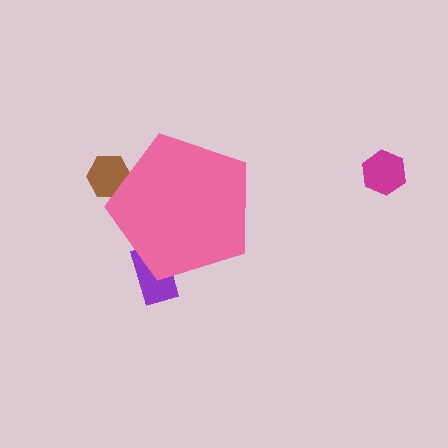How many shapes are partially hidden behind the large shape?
2 shapes are partially hidden.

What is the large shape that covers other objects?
A pink pentagon.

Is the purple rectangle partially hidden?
Yes, the purple rectangle is partially hidden behind the pink pentagon.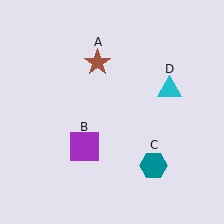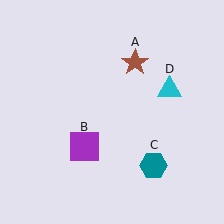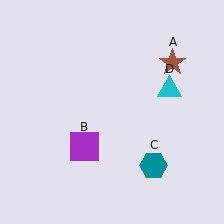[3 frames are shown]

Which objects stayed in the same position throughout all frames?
Purple square (object B) and teal hexagon (object C) and cyan triangle (object D) remained stationary.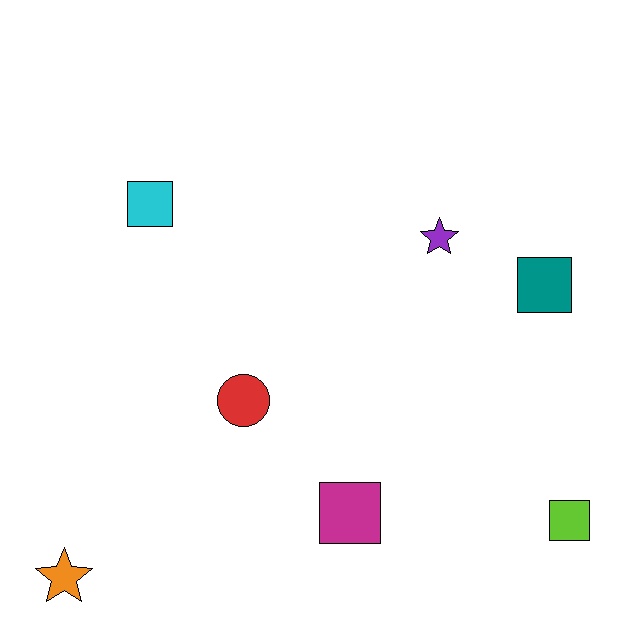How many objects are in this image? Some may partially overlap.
There are 7 objects.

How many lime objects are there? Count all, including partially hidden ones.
There is 1 lime object.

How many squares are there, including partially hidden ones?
There are 4 squares.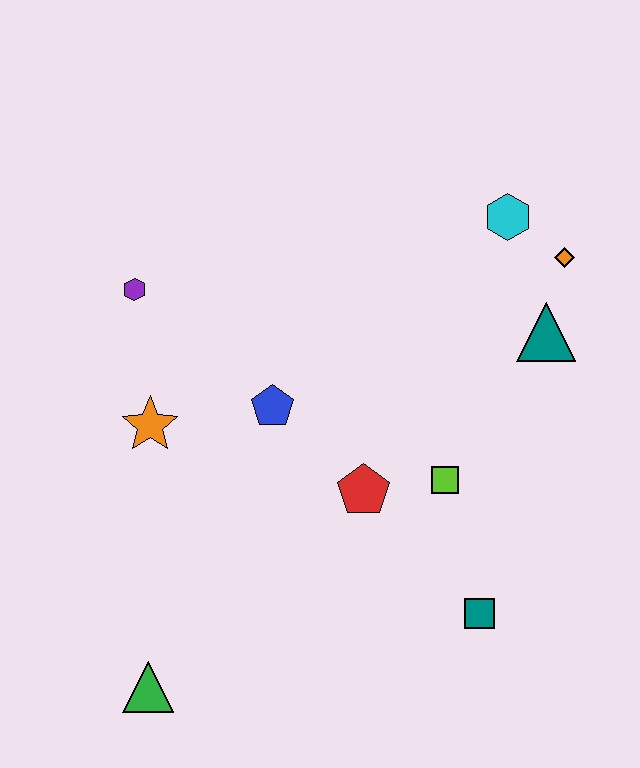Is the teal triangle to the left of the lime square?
No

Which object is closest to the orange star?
The blue pentagon is closest to the orange star.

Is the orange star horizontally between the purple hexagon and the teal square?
Yes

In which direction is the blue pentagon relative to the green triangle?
The blue pentagon is above the green triangle.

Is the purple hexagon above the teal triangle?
Yes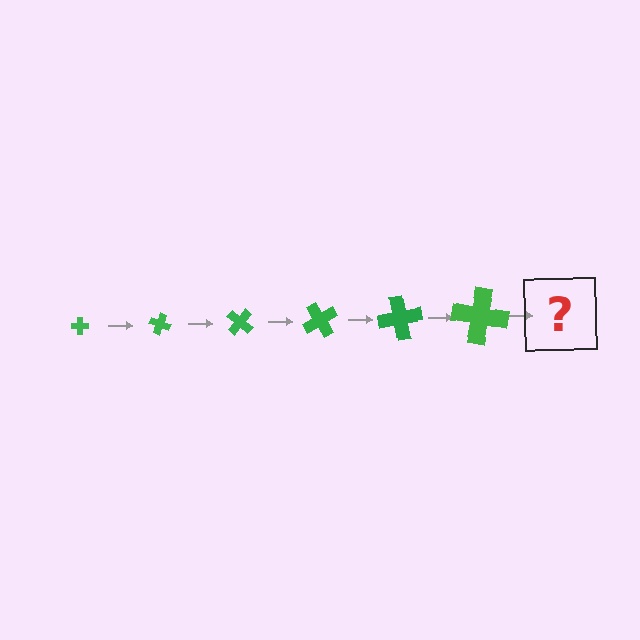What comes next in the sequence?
The next element should be a cross, larger than the previous one and rotated 120 degrees from the start.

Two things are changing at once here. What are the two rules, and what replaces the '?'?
The two rules are that the cross grows larger each step and it rotates 20 degrees each step. The '?' should be a cross, larger than the previous one and rotated 120 degrees from the start.